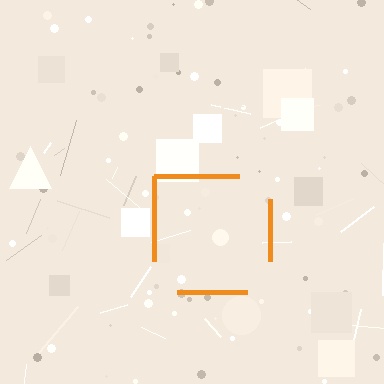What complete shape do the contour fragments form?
The contour fragments form a square.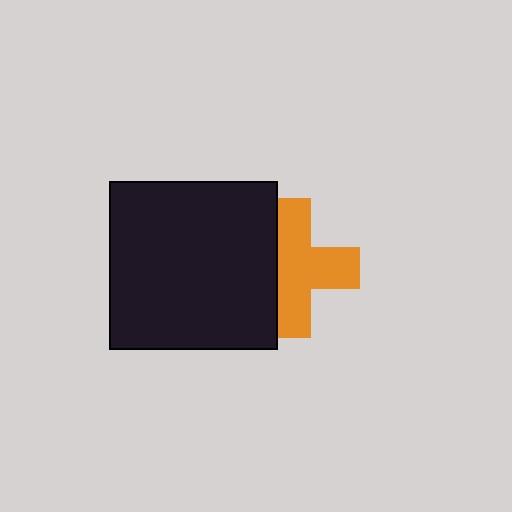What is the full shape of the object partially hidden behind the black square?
The partially hidden object is an orange cross.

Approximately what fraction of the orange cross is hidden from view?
Roughly 32% of the orange cross is hidden behind the black square.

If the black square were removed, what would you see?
You would see the complete orange cross.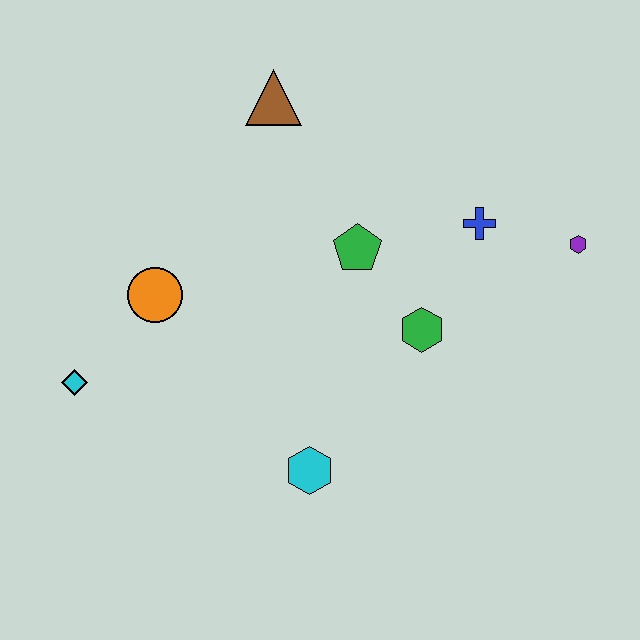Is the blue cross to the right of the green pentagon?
Yes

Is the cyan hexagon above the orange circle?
No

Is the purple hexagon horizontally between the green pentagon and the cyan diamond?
No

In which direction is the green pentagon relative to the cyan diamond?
The green pentagon is to the right of the cyan diamond.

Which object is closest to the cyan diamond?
The orange circle is closest to the cyan diamond.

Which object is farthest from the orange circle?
The purple hexagon is farthest from the orange circle.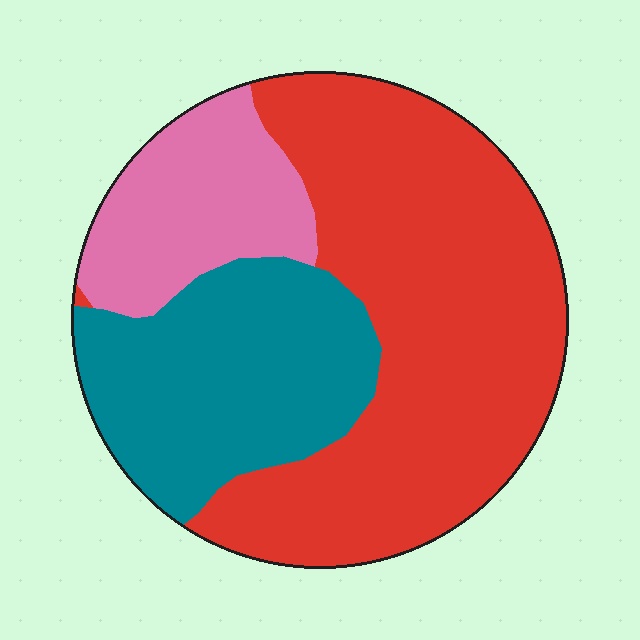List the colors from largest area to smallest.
From largest to smallest: red, teal, pink.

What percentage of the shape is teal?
Teal covers roughly 30% of the shape.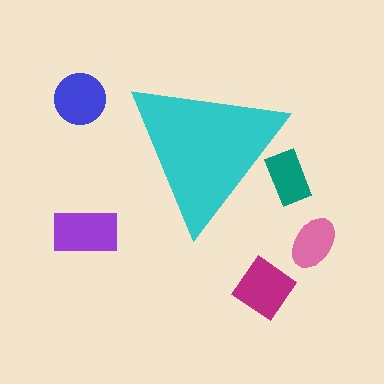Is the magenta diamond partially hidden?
No, the magenta diamond is fully visible.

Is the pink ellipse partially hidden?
No, the pink ellipse is fully visible.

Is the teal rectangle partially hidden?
Yes, the teal rectangle is partially hidden behind the cyan triangle.